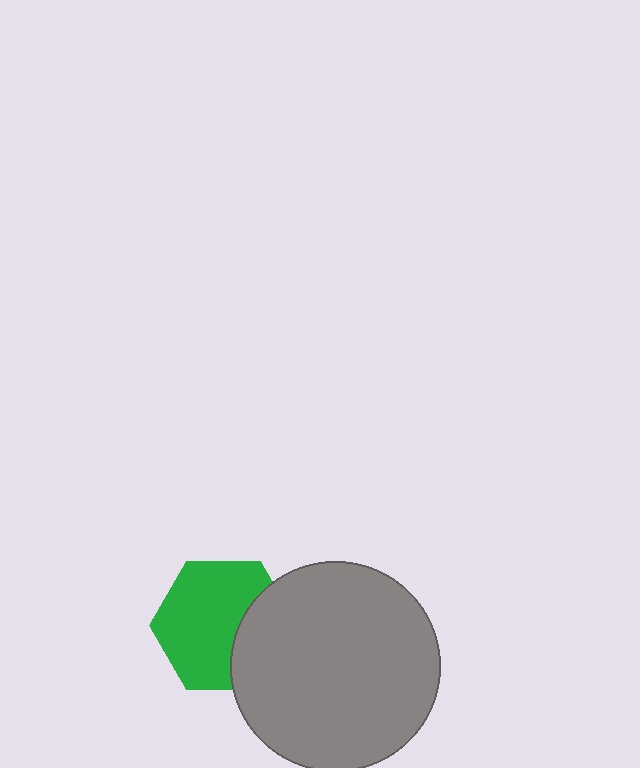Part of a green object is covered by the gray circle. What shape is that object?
It is a hexagon.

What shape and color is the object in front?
The object in front is a gray circle.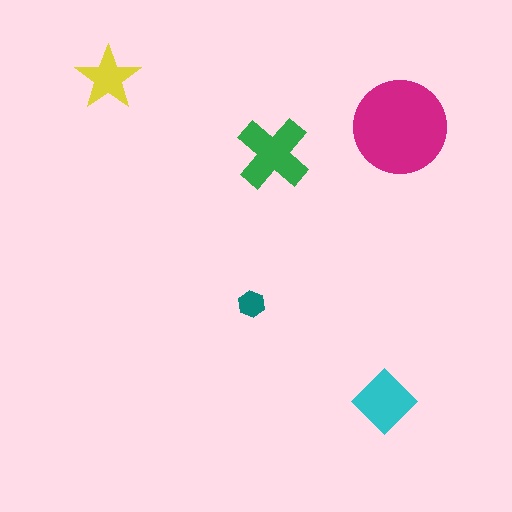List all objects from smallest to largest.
The teal hexagon, the yellow star, the cyan diamond, the green cross, the magenta circle.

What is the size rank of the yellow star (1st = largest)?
4th.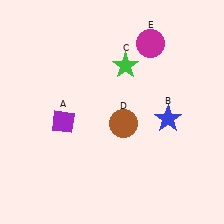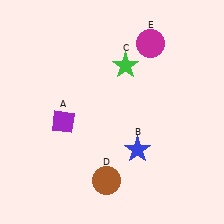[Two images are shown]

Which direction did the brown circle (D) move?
The brown circle (D) moved down.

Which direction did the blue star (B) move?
The blue star (B) moved down.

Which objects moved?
The objects that moved are: the blue star (B), the brown circle (D).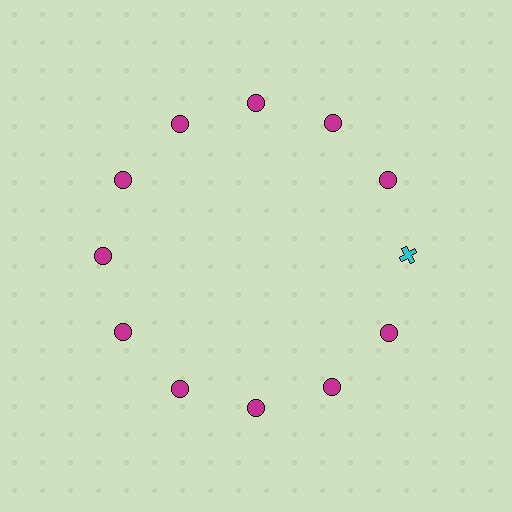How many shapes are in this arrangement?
There are 12 shapes arranged in a ring pattern.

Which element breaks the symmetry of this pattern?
The cyan cross at roughly the 3 o'clock position breaks the symmetry. All other shapes are magenta circles.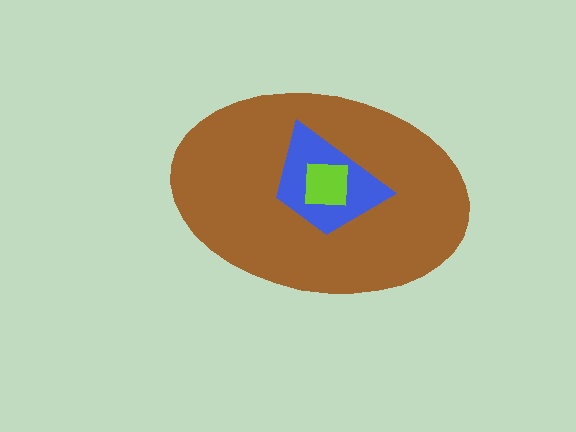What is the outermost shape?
The brown ellipse.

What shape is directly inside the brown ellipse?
The blue trapezoid.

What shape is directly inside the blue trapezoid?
The lime square.